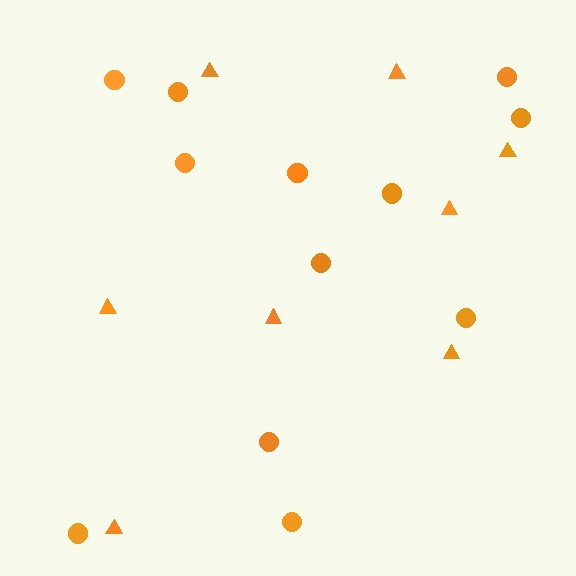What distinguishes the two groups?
There are 2 groups: one group of triangles (8) and one group of circles (12).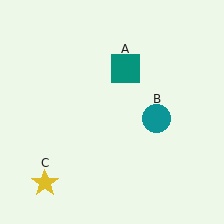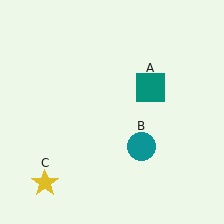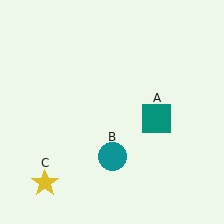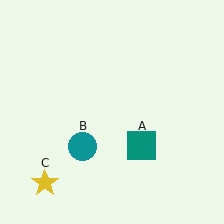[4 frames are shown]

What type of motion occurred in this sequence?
The teal square (object A), teal circle (object B) rotated clockwise around the center of the scene.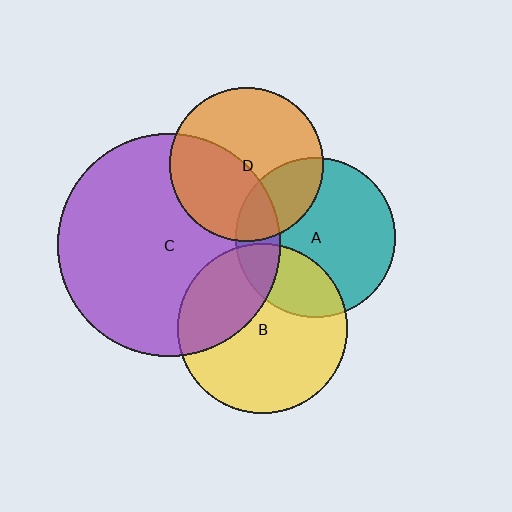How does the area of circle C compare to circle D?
Approximately 2.1 times.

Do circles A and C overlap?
Yes.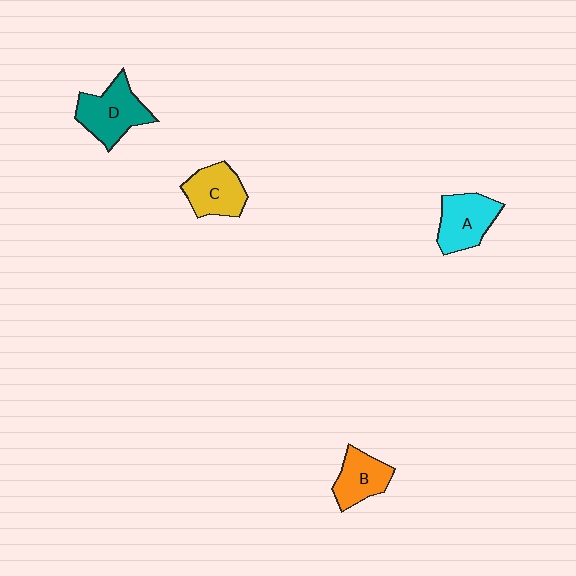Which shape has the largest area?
Shape D (teal).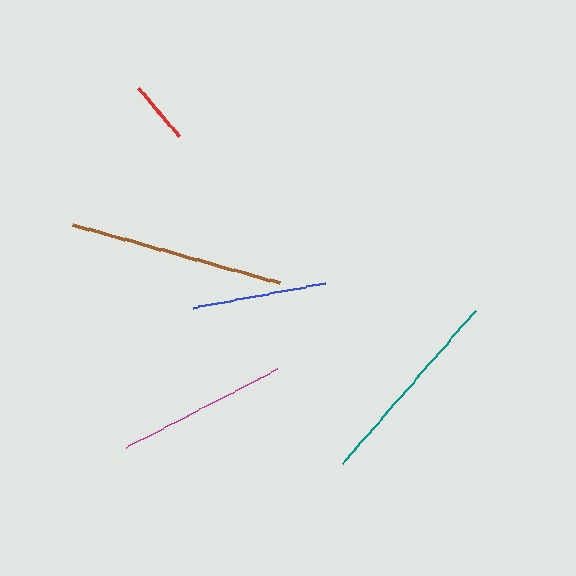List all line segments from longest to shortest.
From longest to shortest: brown, teal, magenta, blue, red.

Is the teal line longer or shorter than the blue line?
The teal line is longer than the blue line.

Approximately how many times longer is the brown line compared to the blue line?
The brown line is approximately 1.6 times the length of the blue line.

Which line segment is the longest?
The brown line is the longest at approximately 215 pixels.